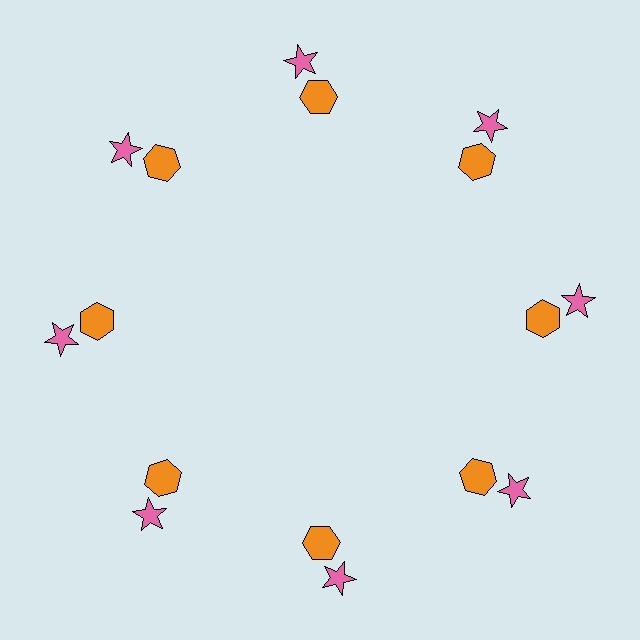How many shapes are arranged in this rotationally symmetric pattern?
There are 16 shapes, arranged in 8 groups of 2.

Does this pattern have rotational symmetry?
Yes, this pattern has 8-fold rotational symmetry. It looks the same after rotating 45 degrees around the center.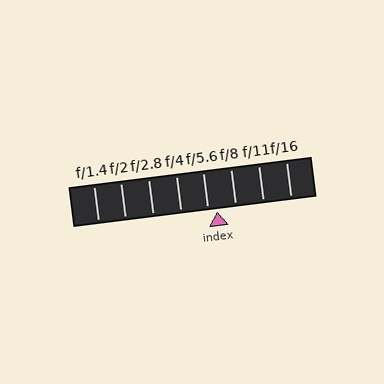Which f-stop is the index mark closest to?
The index mark is closest to f/5.6.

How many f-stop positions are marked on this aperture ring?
There are 8 f-stop positions marked.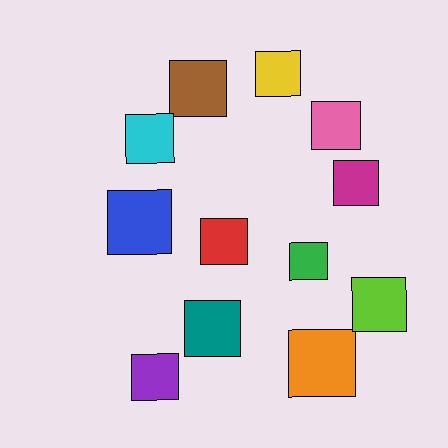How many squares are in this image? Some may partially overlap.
There are 12 squares.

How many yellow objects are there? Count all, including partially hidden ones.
There is 1 yellow object.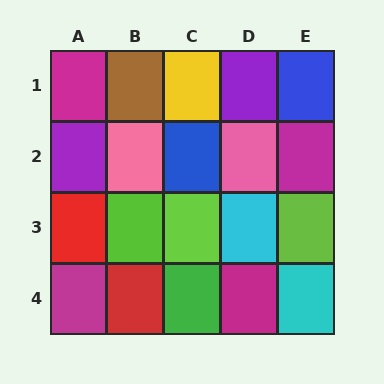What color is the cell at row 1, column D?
Purple.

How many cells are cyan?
2 cells are cyan.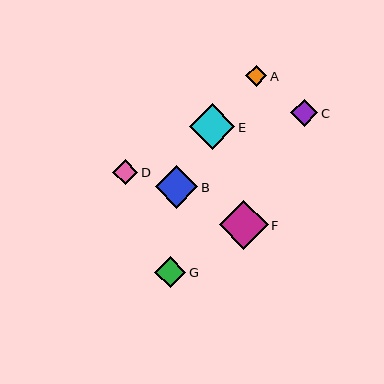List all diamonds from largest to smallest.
From largest to smallest: F, E, B, G, C, D, A.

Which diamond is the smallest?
Diamond A is the smallest with a size of approximately 21 pixels.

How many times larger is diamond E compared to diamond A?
Diamond E is approximately 2.2 times the size of diamond A.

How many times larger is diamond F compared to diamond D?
Diamond F is approximately 2.0 times the size of diamond D.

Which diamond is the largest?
Diamond F is the largest with a size of approximately 49 pixels.